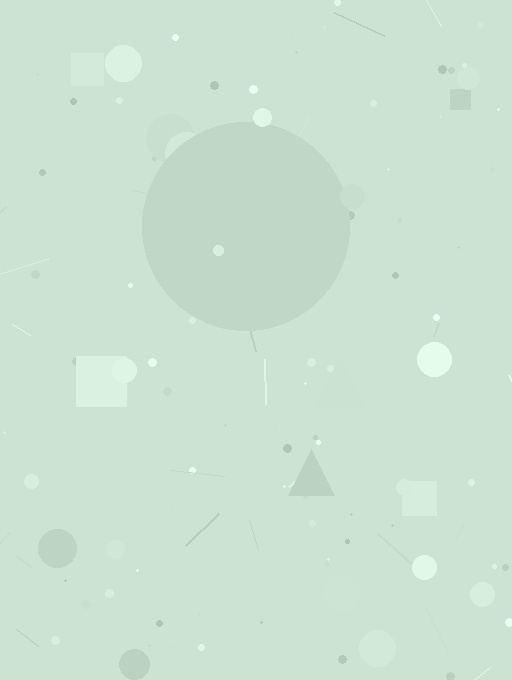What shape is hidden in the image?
A circle is hidden in the image.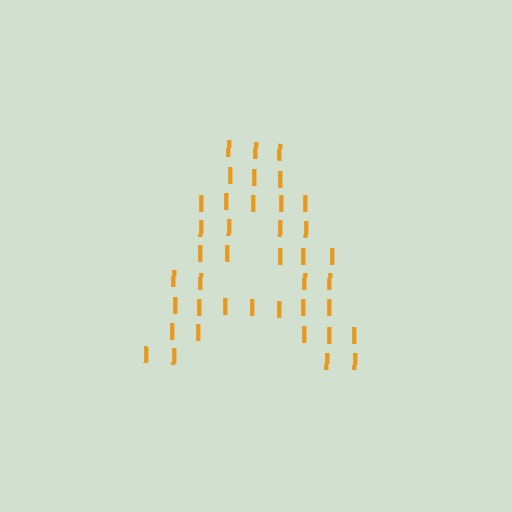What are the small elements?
The small elements are letter I's.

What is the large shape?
The large shape is the letter A.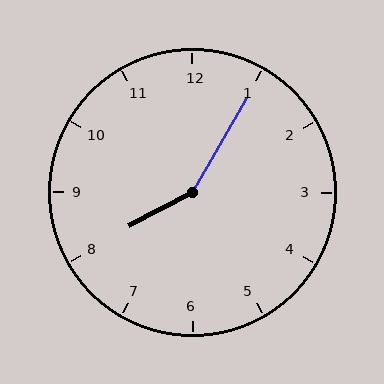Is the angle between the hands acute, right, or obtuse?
It is obtuse.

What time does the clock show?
8:05.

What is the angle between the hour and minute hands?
Approximately 148 degrees.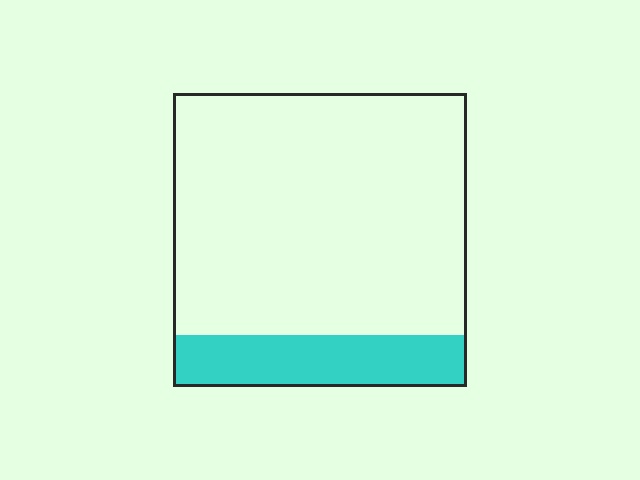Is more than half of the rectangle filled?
No.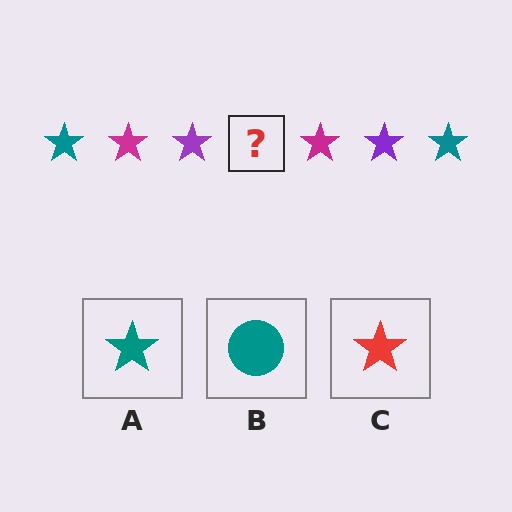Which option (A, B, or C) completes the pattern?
A.